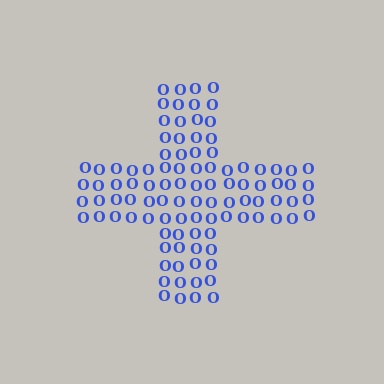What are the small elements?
The small elements are letter O's.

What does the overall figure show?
The overall figure shows a cross.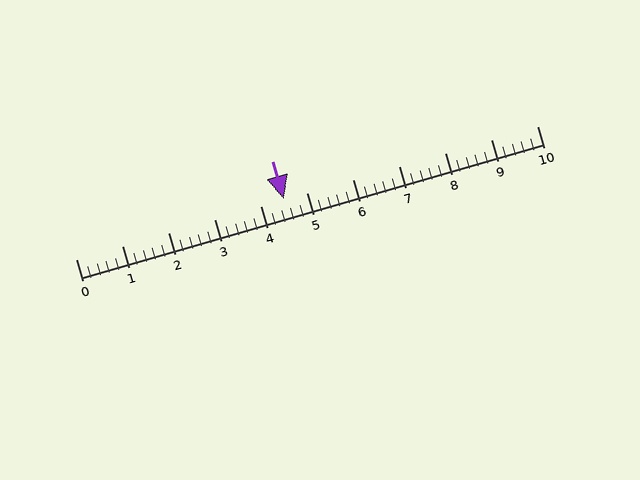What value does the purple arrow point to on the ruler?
The purple arrow points to approximately 4.5.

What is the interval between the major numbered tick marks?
The major tick marks are spaced 1 units apart.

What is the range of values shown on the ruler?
The ruler shows values from 0 to 10.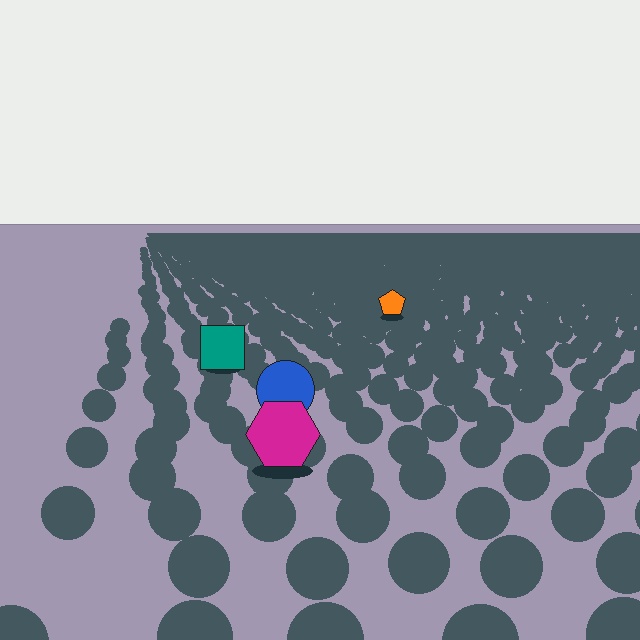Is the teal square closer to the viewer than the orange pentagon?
Yes. The teal square is closer — you can tell from the texture gradient: the ground texture is coarser near it.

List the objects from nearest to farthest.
From nearest to farthest: the magenta hexagon, the blue circle, the teal square, the orange pentagon.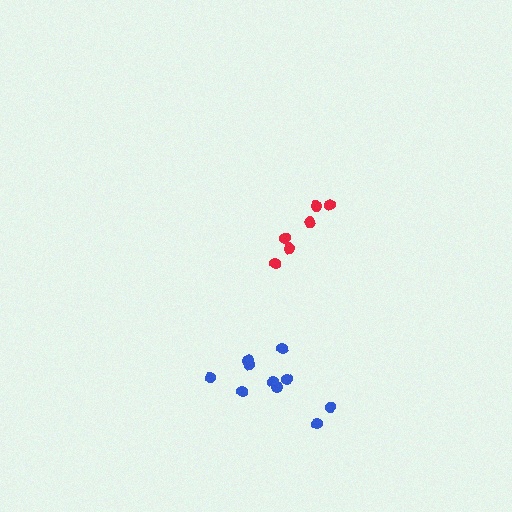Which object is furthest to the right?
The red cluster is rightmost.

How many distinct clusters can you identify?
There are 2 distinct clusters.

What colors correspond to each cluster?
The clusters are colored: red, blue.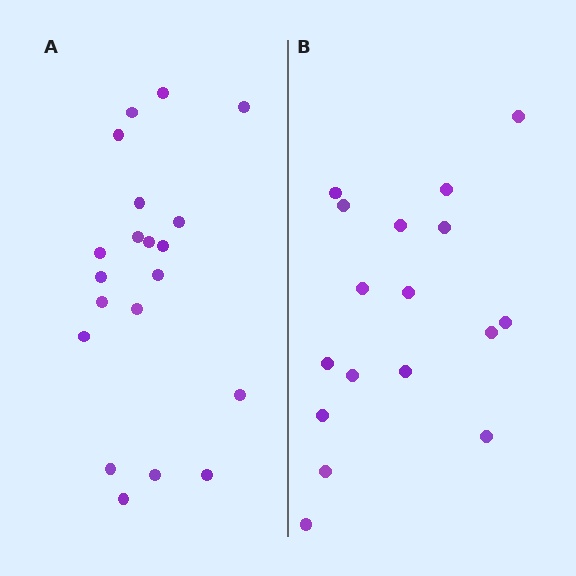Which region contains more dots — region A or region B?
Region A (the left region) has more dots.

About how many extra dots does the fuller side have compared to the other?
Region A has just a few more — roughly 2 or 3 more dots than region B.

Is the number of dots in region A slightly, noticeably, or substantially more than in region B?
Region A has only slightly more — the two regions are fairly close. The ratio is roughly 1.2 to 1.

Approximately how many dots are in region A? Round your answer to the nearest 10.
About 20 dots.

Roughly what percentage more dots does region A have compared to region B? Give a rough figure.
About 20% more.